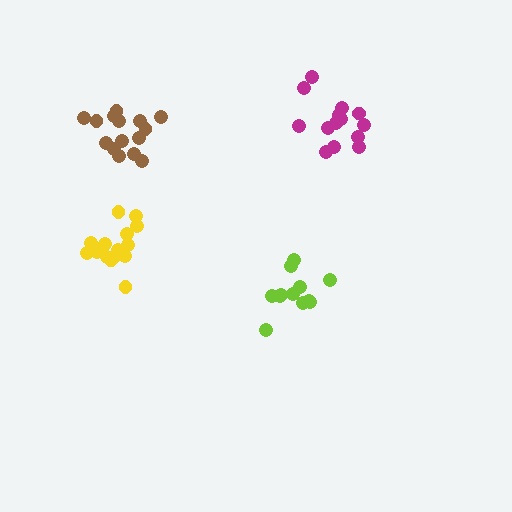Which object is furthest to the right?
The magenta cluster is rightmost.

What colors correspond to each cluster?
The clusters are colored: magenta, yellow, brown, lime.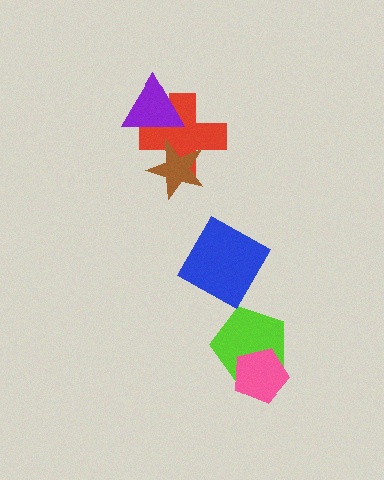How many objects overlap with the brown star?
1 object overlaps with the brown star.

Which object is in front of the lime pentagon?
The pink pentagon is in front of the lime pentagon.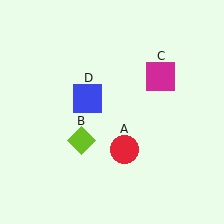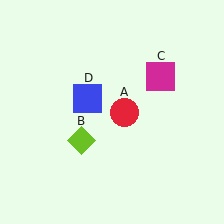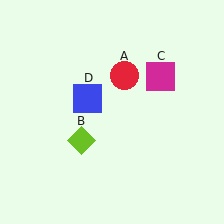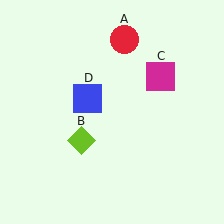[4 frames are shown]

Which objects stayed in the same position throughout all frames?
Lime diamond (object B) and magenta square (object C) and blue square (object D) remained stationary.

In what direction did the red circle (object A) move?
The red circle (object A) moved up.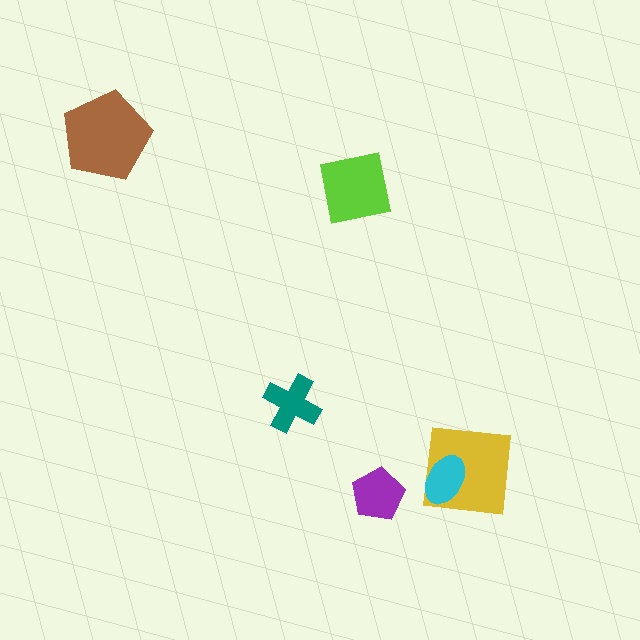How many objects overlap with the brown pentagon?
0 objects overlap with the brown pentagon.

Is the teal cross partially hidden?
No, no other shape covers it.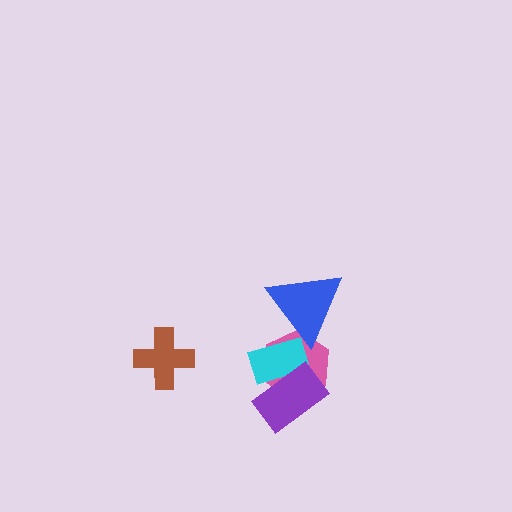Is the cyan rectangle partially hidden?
Yes, it is partially covered by another shape.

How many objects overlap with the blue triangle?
2 objects overlap with the blue triangle.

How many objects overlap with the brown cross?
0 objects overlap with the brown cross.